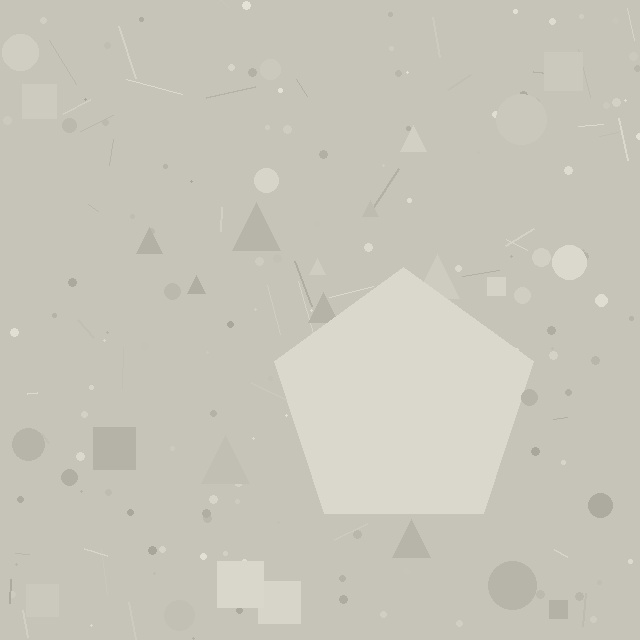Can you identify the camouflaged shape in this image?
The camouflaged shape is a pentagon.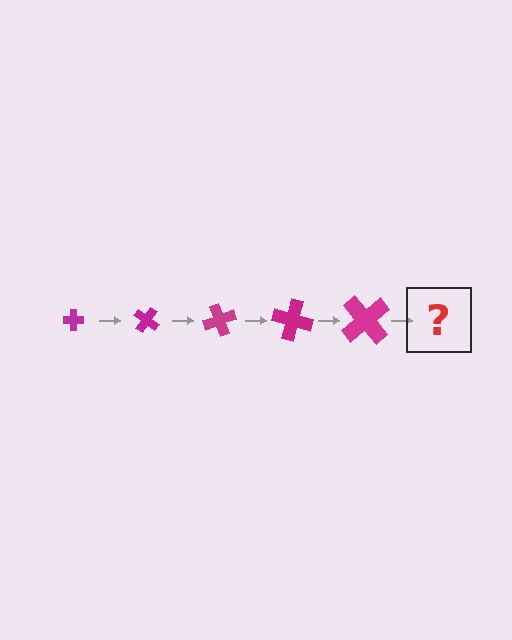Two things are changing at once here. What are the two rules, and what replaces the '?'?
The two rules are that the cross grows larger each step and it rotates 35 degrees each step. The '?' should be a cross, larger than the previous one and rotated 175 degrees from the start.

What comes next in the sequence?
The next element should be a cross, larger than the previous one and rotated 175 degrees from the start.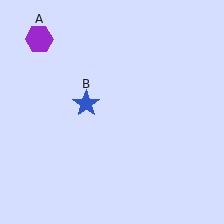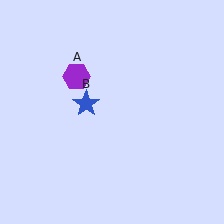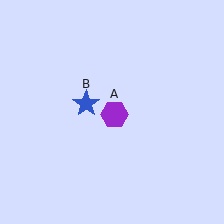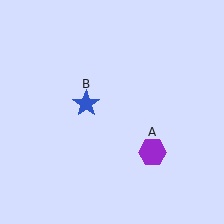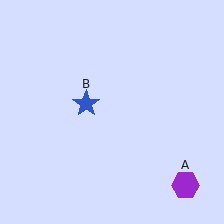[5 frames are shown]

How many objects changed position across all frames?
1 object changed position: purple hexagon (object A).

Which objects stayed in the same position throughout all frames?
Blue star (object B) remained stationary.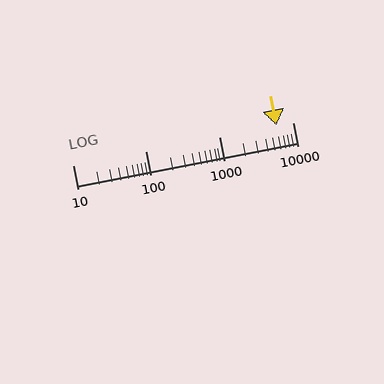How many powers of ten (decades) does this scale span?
The scale spans 3 decades, from 10 to 10000.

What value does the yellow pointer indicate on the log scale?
The pointer indicates approximately 6100.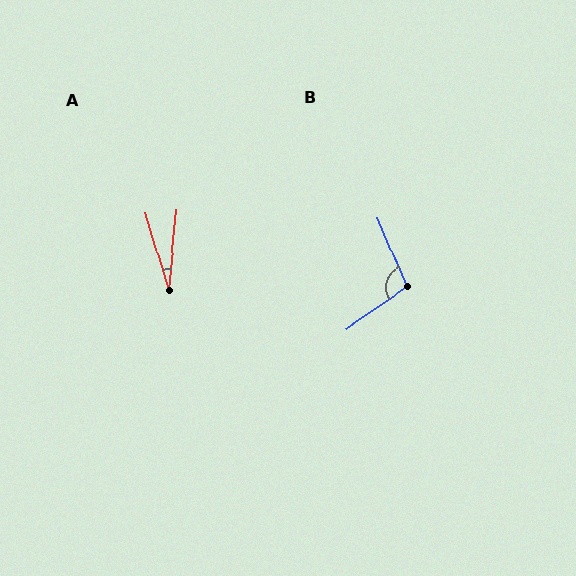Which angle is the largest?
B, at approximately 102 degrees.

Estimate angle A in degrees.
Approximately 22 degrees.